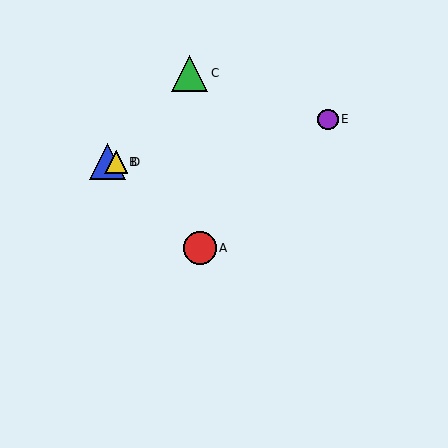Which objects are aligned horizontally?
Objects B, D are aligned horizontally.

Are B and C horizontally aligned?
No, B is at y≈162 and C is at y≈73.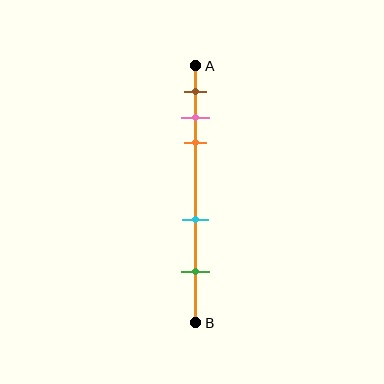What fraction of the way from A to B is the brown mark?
The brown mark is approximately 10% (0.1) of the way from A to B.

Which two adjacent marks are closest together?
The pink and orange marks are the closest adjacent pair.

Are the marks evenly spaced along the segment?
No, the marks are not evenly spaced.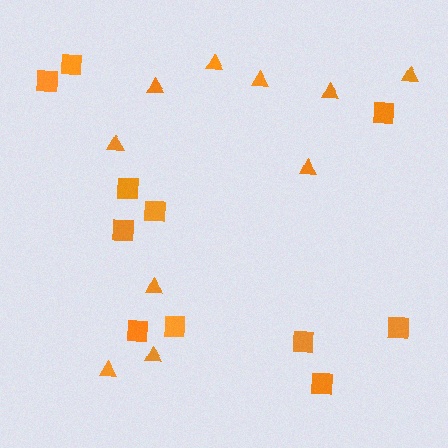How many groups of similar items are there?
There are 2 groups: one group of triangles (10) and one group of squares (11).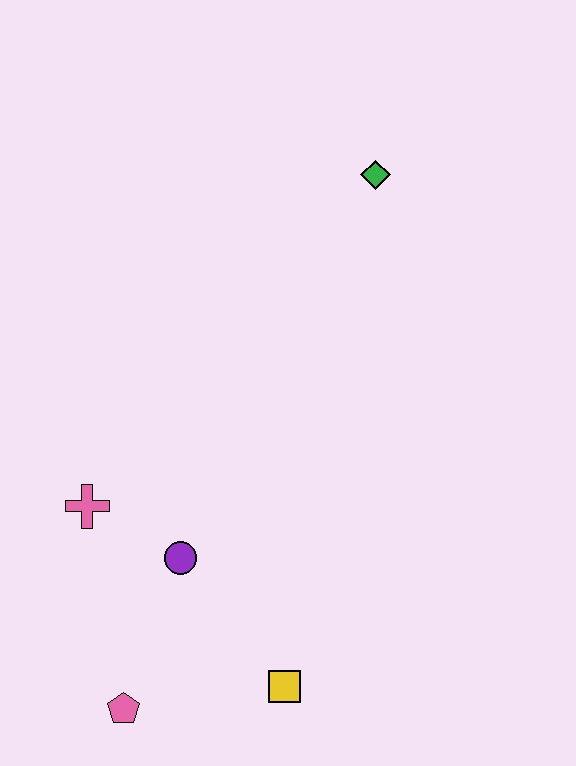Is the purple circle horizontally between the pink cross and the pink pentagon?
No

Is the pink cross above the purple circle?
Yes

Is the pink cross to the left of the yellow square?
Yes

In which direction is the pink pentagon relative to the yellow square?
The pink pentagon is to the left of the yellow square.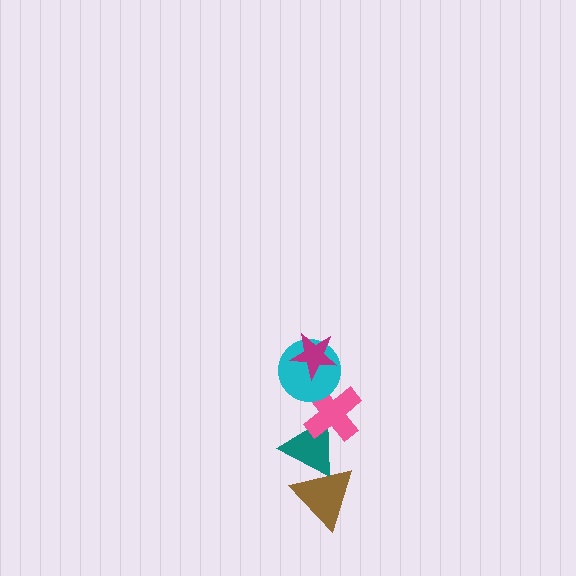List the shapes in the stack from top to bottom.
From top to bottom: the magenta star, the cyan circle, the pink cross, the teal triangle, the brown triangle.